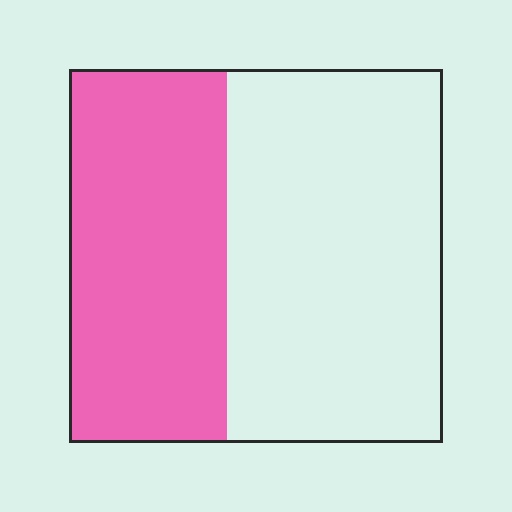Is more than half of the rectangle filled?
No.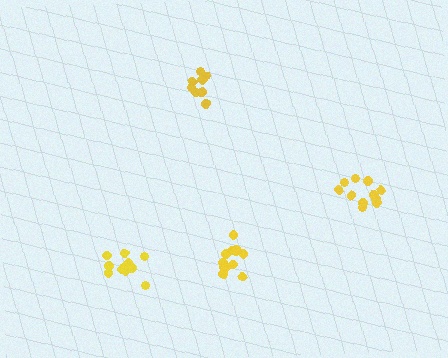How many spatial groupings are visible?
There are 4 spatial groupings.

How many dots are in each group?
Group 1: 12 dots, Group 2: 11 dots, Group 3: 11 dots, Group 4: 9 dots (43 total).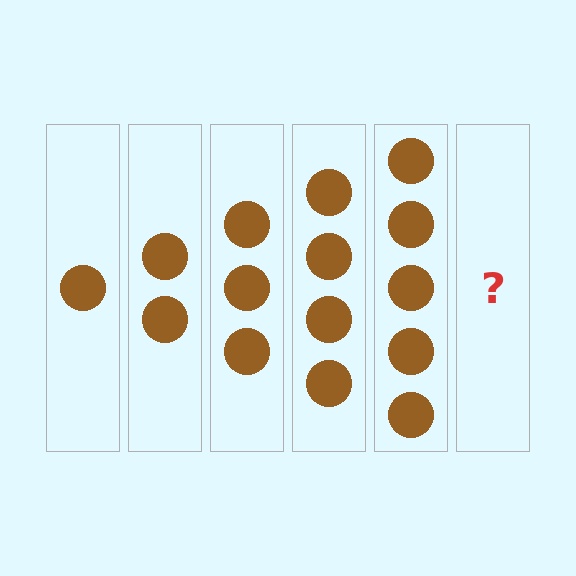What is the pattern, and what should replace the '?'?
The pattern is that each step adds one more circle. The '?' should be 6 circles.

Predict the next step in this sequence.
The next step is 6 circles.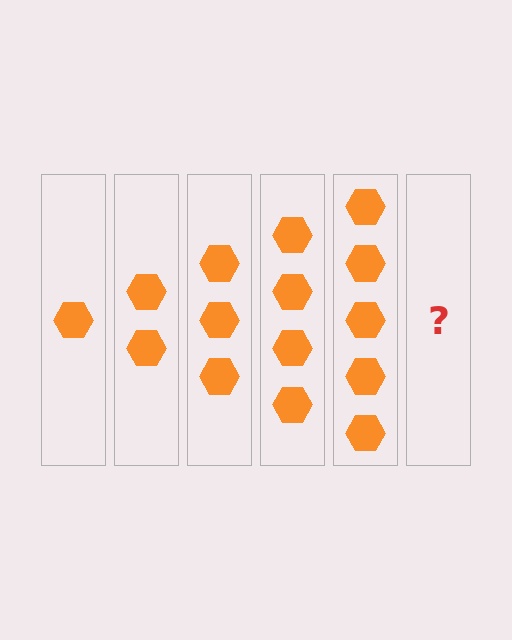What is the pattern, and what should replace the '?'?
The pattern is that each step adds one more hexagon. The '?' should be 6 hexagons.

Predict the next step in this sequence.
The next step is 6 hexagons.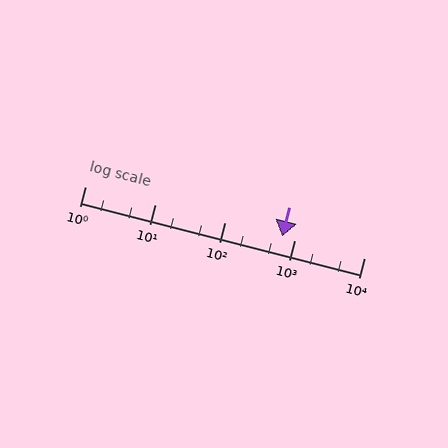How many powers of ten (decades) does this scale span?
The scale spans 4 decades, from 1 to 10000.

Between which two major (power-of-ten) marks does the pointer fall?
The pointer is between 100 and 1000.